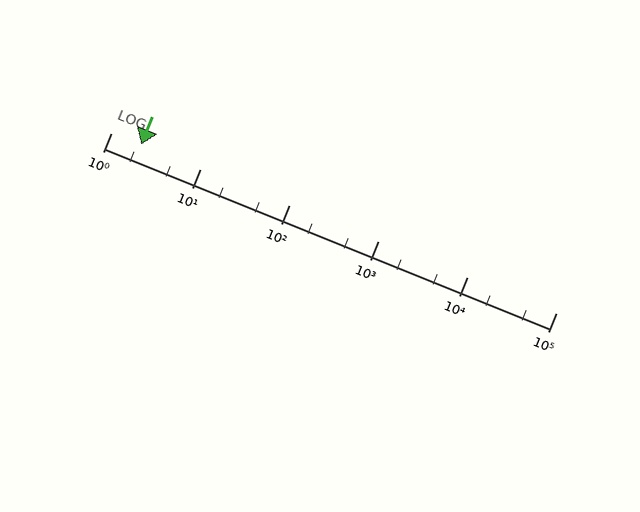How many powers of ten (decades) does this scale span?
The scale spans 5 decades, from 1 to 100000.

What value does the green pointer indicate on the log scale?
The pointer indicates approximately 2.2.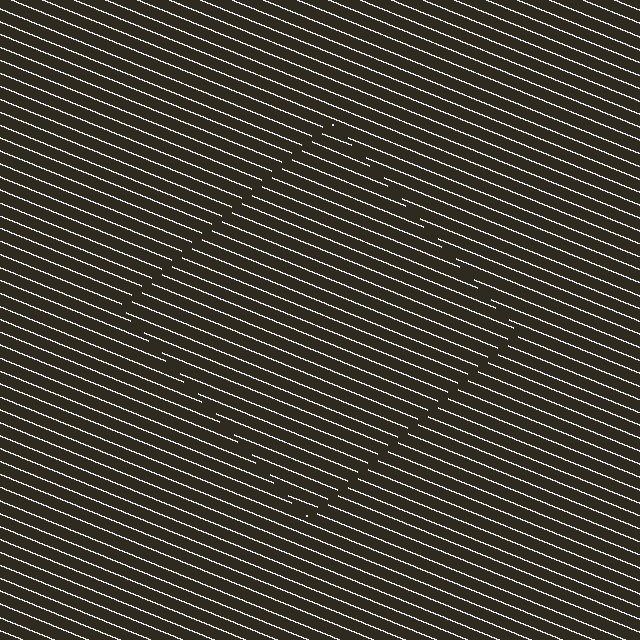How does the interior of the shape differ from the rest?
The interior of the shape contains the same grating, shifted by half a period — the contour is defined by the phase discontinuity where line-ends from the inner and outer gratings abut.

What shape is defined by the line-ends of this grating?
An illusory square. The interior of the shape contains the same grating, shifted by half a period — the contour is defined by the phase discontinuity where line-ends from the inner and outer gratings abut.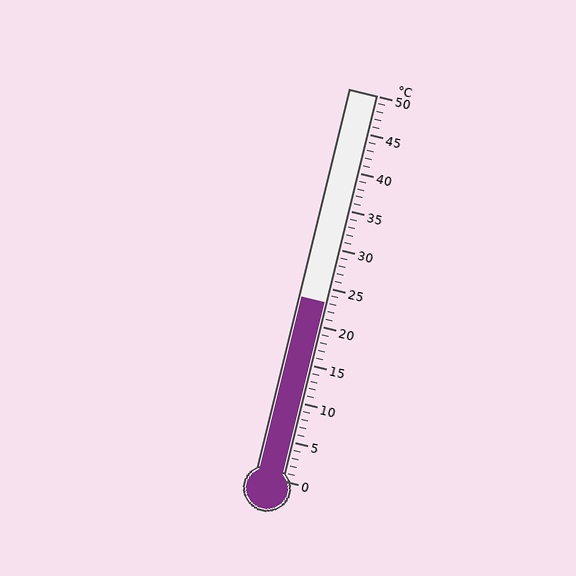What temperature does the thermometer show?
The thermometer shows approximately 23°C.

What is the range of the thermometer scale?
The thermometer scale ranges from 0°C to 50°C.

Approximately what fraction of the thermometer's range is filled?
The thermometer is filled to approximately 45% of its range.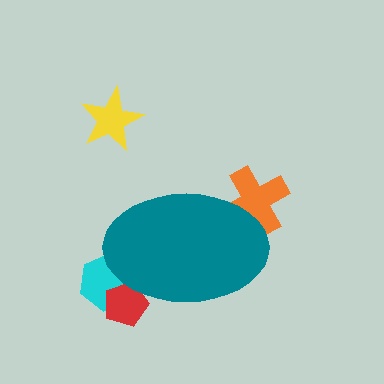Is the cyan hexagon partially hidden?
Yes, the cyan hexagon is partially hidden behind the teal ellipse.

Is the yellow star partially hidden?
No, the yellow star is fully visible.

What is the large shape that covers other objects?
A teal ellipse.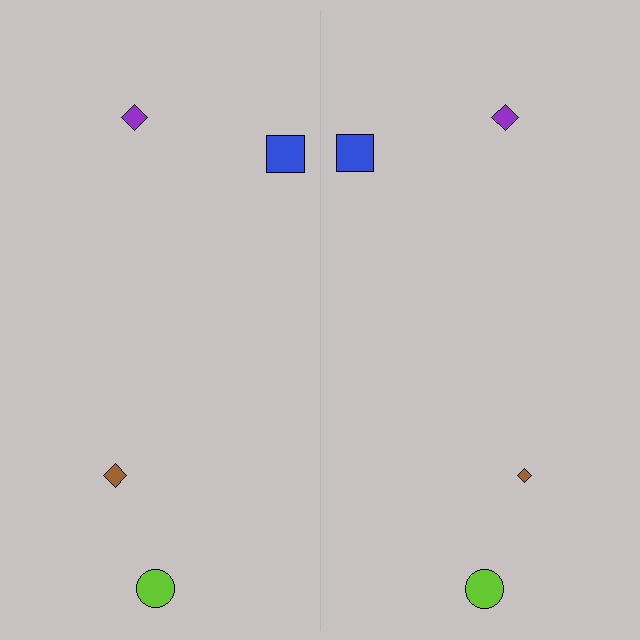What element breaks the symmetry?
The brown diamond on the right side has a different size than its mirror counterpart.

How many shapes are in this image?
There are 8 shapes in this image.